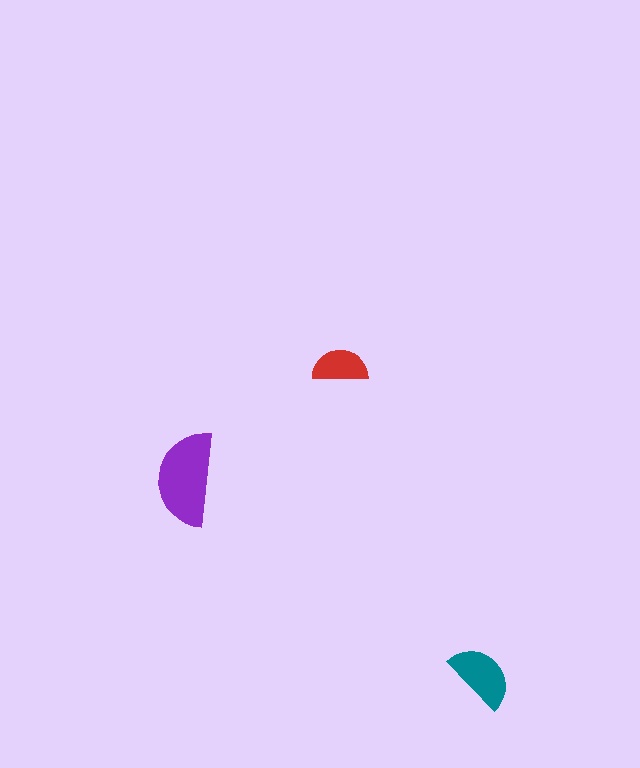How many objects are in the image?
There are 3 objects in the image.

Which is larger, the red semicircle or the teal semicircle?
The teal one.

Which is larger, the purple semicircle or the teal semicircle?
The purple one.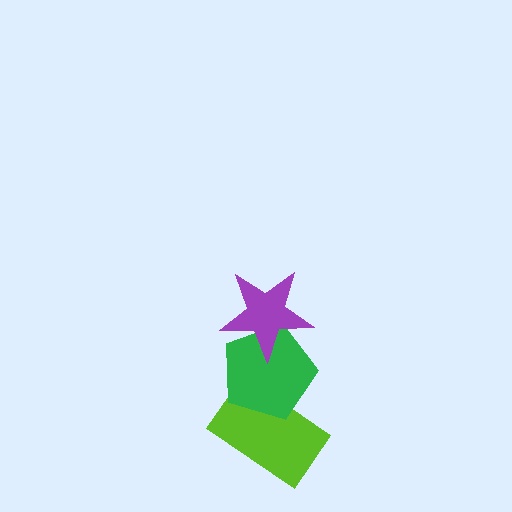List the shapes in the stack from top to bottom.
From top to bottom: the purple star, the green pentagon, the lime rectangle.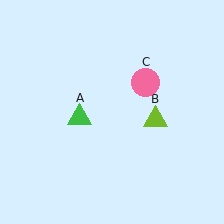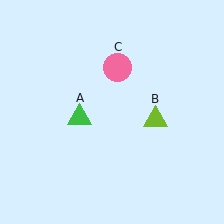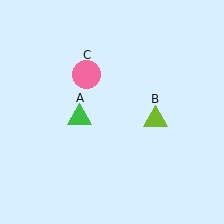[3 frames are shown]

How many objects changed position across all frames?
1 object changed position: pink circle (object C).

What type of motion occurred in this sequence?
The pink circle (object C) rotated counterclockwise around the center of the scene.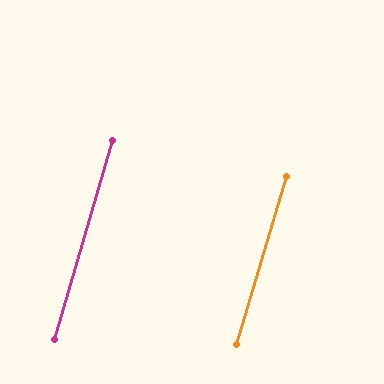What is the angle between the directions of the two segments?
Approximately 0 degrees.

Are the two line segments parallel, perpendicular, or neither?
Parallel — their directions differ by only 0.3°.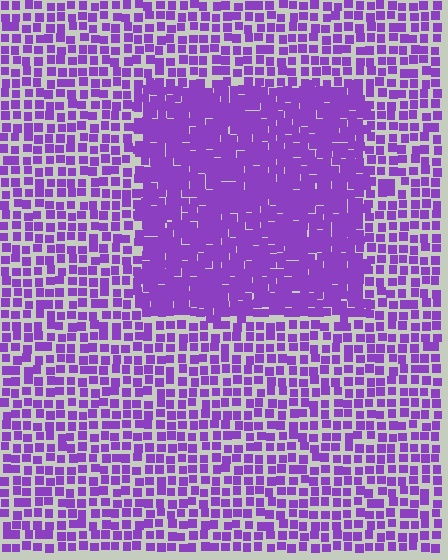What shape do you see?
I see a rectangle.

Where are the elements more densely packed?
The elements are more densely packed inside the rectangle boundary.